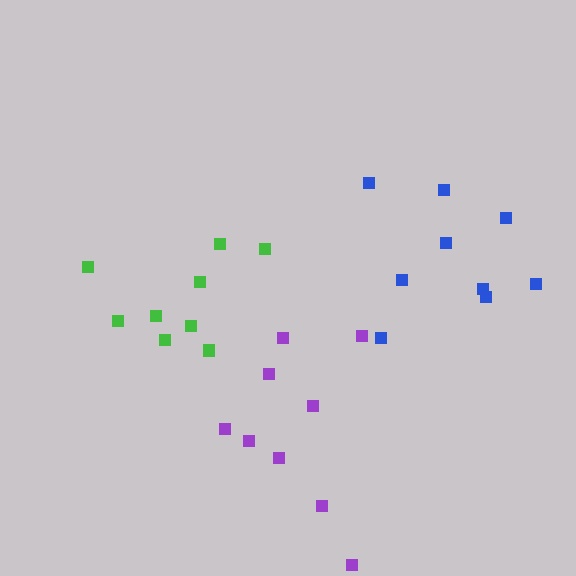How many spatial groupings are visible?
There are 3 spatial groupings.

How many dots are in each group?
Group 1: 9 dots, Group 2: 9 dots, Group 3: 9 dots (27 total).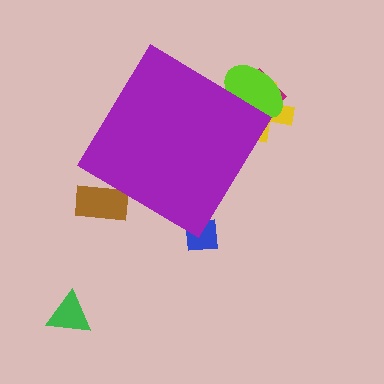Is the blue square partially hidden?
Yes, the blue square is partially hidden behind the purple diamond.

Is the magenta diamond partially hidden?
Yes, the magenta diamond is partially hidden behind the purple diamond.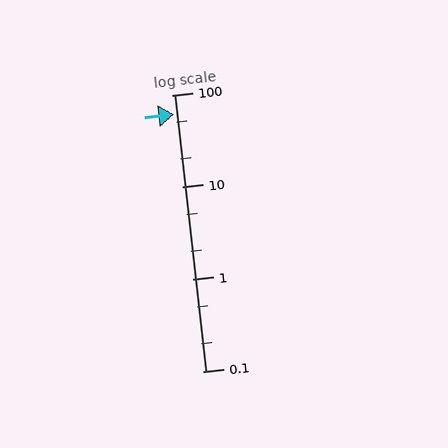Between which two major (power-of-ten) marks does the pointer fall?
The pointer is between 10 and 100.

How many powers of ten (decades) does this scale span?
The scale spans 3 decades, from 0.1 to 100.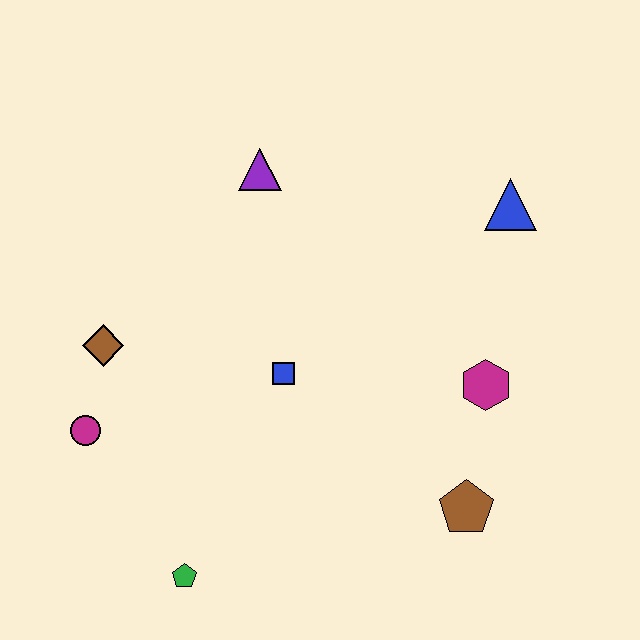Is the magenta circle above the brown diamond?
No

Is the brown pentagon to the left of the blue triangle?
Yes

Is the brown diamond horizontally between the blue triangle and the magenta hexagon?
No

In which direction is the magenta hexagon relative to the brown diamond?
The magenta hexagon is to the right of the brown diamond.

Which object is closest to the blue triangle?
The magenta hexagon is closest to the blue triangle.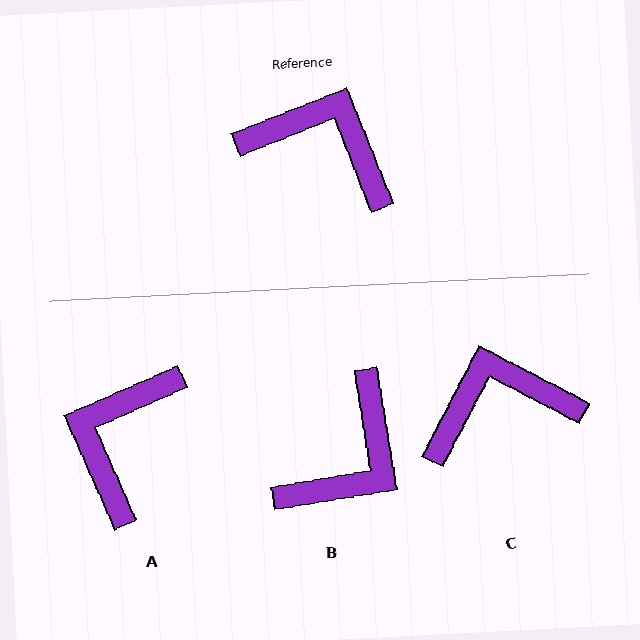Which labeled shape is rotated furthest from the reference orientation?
B, about 102 degrees away.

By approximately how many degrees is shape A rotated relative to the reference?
Approximately 92 degrees counter-clockwise.